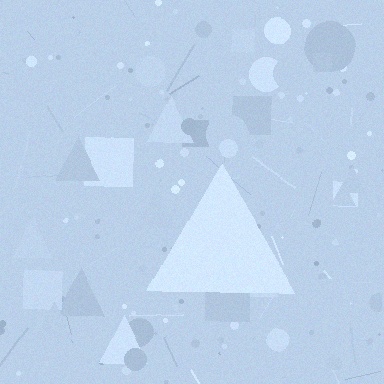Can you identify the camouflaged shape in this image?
The camouflaged shape is a triangle.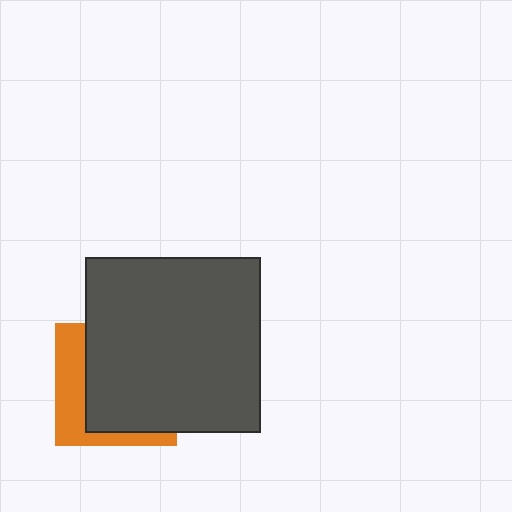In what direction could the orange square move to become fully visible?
The orange square could move left. That would shift it out from behind the dark gray square entirely.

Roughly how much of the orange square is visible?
A small part of it is visible (roughly 32%).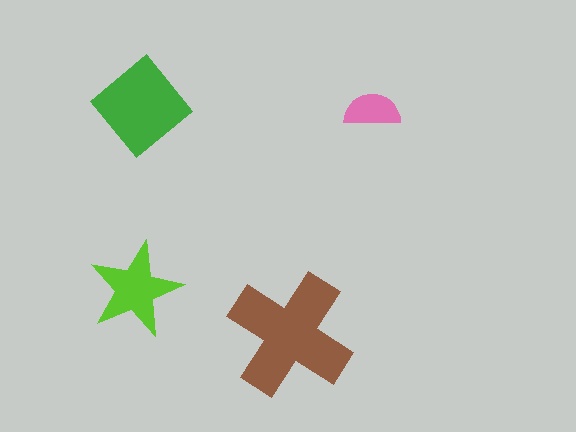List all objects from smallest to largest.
The pink semicircle, the lime star, the green diamond, the brown cross.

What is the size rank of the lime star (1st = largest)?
3rd.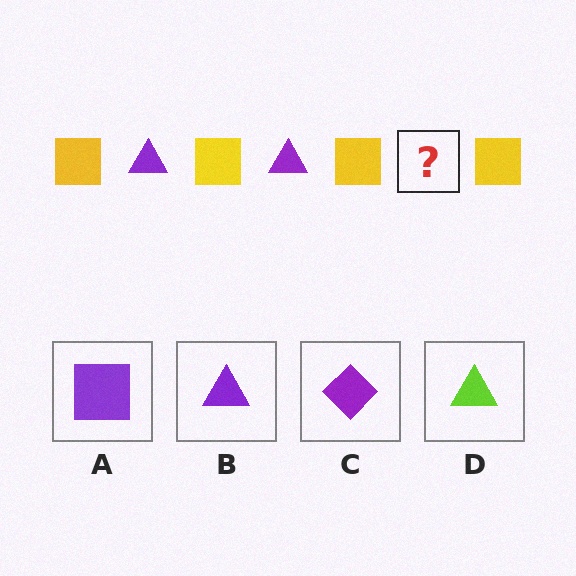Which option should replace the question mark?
Option B.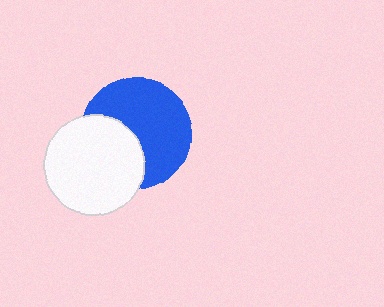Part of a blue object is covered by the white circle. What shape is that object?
It is a circle.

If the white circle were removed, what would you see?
You would see the complete blue circle.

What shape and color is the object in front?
The object in front is a white circle.